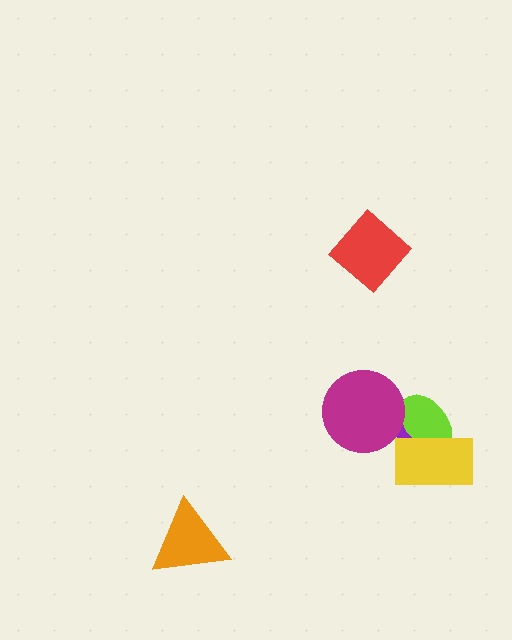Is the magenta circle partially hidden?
No, no other shape covers it.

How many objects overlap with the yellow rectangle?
2 objects overlap with the yellow rectangle.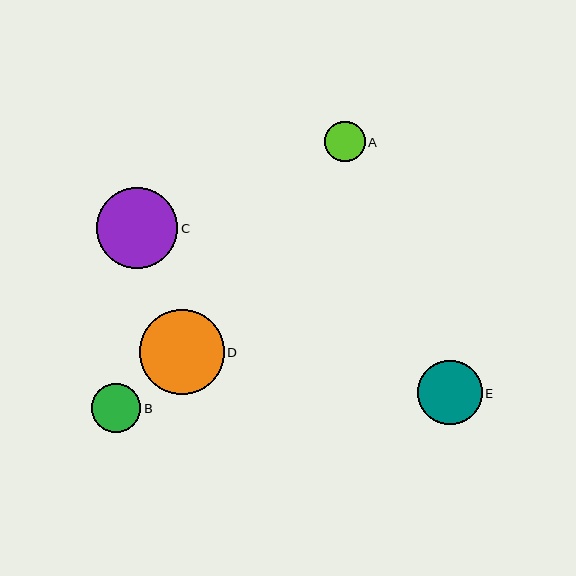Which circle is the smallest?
Circle A is the smallest with a size of approximately 40 pixels.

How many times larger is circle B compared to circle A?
Circle B is approximately 1.2 times the size of circle A.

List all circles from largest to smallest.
From largest to smallest: D, C, E, B, A.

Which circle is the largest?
Circle D is the largest with a size of approximately 84 pixels.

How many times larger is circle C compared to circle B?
Circle C is approximately 1.7 times the size of circle B.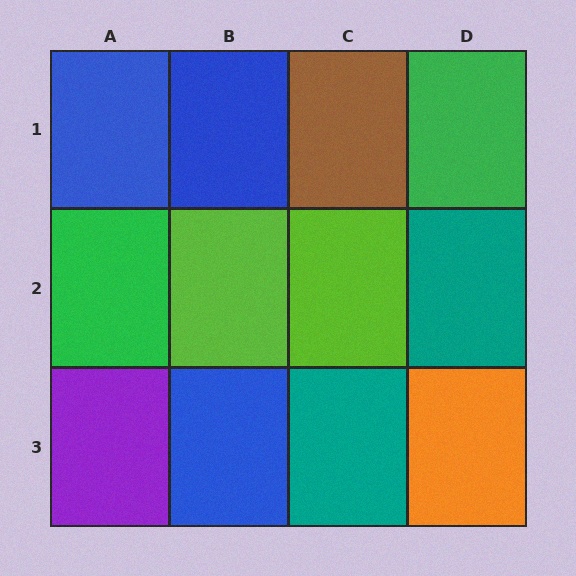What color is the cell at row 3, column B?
Blue.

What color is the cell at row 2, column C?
Lime.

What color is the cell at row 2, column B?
Lime.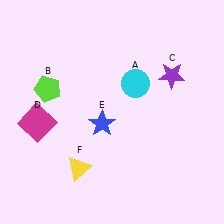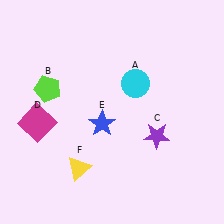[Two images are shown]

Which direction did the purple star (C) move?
The purple star (C) moved down.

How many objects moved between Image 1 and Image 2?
1 object moved between the two images.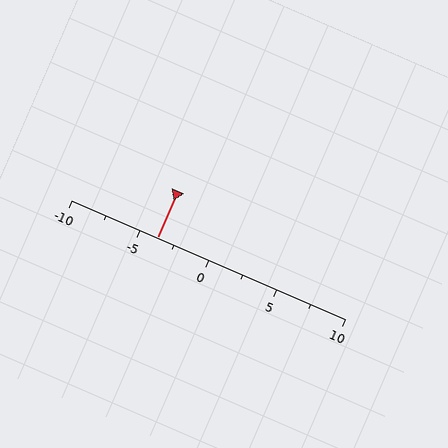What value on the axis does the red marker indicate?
The marker indicates approximately -3.8.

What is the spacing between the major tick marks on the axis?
The major ticks are spaced 5 apart.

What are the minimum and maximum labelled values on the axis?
The axis runs from -10 to 10.